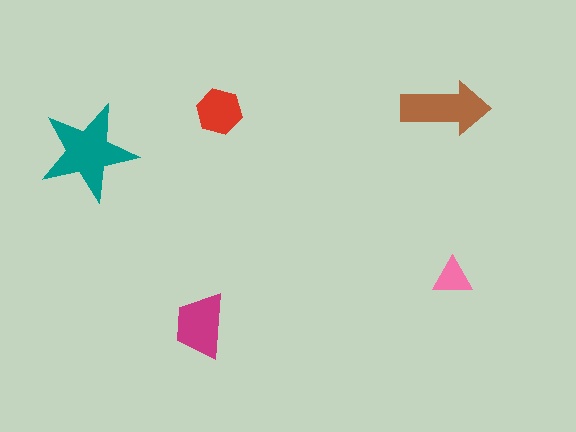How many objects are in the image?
There are 5 objects in the image.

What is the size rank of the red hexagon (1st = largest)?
4th.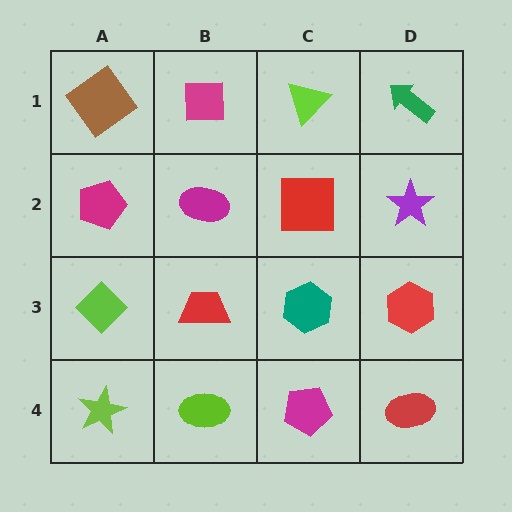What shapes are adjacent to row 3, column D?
A purple star (row 2, column D), a red ellipse (row 4, column D), a teal hexagon (row 3, column C).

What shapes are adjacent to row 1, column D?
A purple star (row 2, column D), a lime triangle (row 1, column C).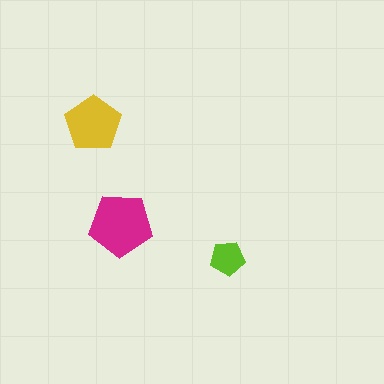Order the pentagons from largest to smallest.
the magenta one, the yellow one, the lime one.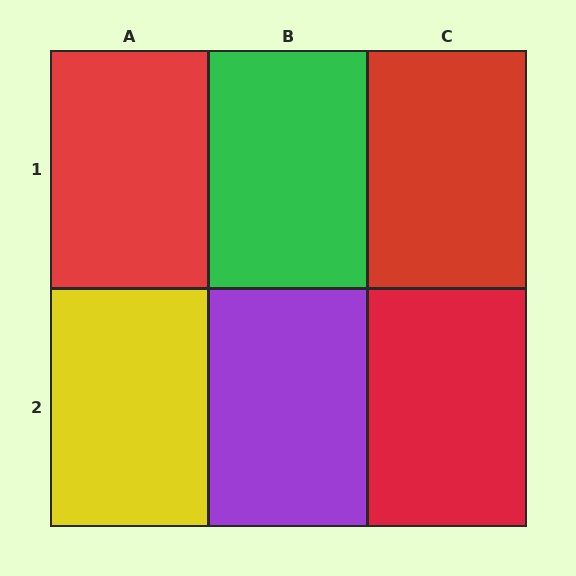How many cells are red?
3 cells are red.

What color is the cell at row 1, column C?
Red.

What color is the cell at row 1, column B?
Green.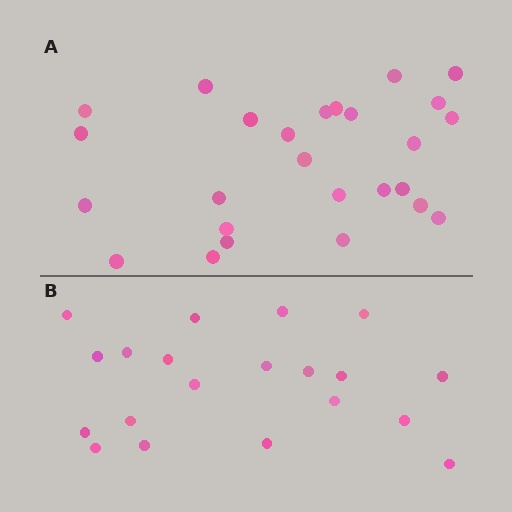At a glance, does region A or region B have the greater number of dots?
Region A (the top region) has more dots.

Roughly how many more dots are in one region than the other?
Region A has about 6 more dots than region B.